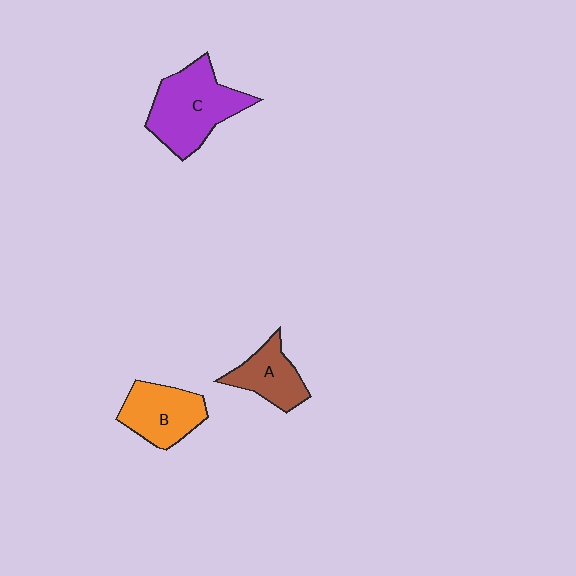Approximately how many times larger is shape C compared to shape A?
Approximately 1.8 times.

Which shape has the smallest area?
Shape A (brown).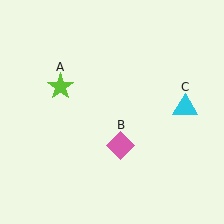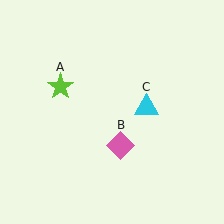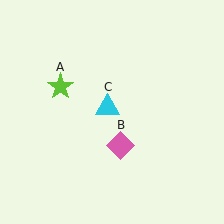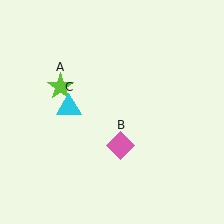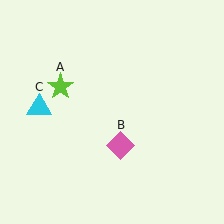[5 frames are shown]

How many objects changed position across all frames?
1 object changed position: cyan triangle (object C).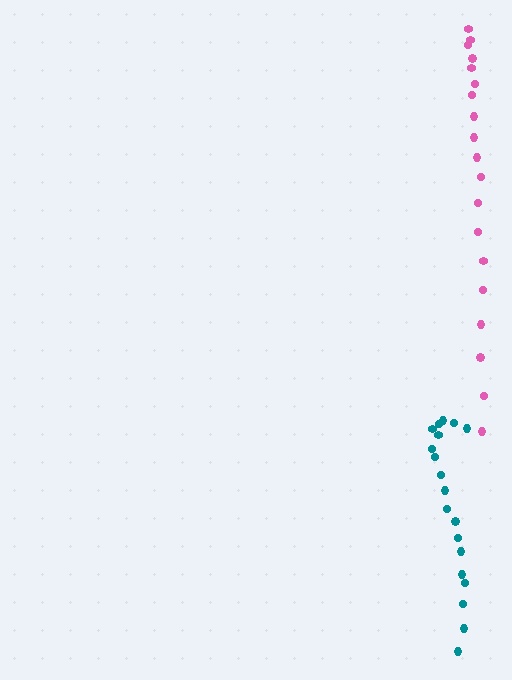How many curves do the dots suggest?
There are 2 distinct paths.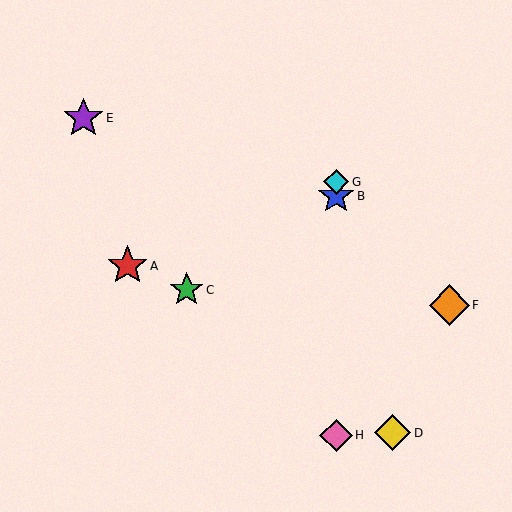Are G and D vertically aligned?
No, G is at x≈336 and D is at x≈393.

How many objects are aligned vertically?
3 objects (B, G, H) are aligned vertically.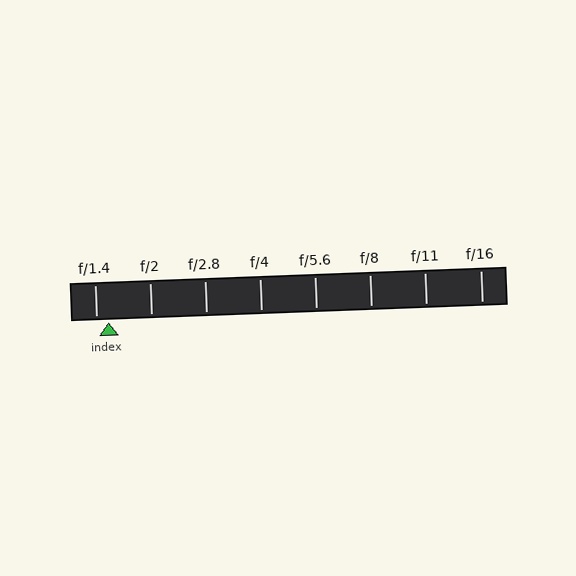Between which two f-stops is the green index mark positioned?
The index mark is between f/1.4 and f/2.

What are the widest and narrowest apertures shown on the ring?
The widest aperture shown is f/1.4 and the narrowest is f/16.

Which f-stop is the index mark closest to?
The index mark is closest to f/1.4.